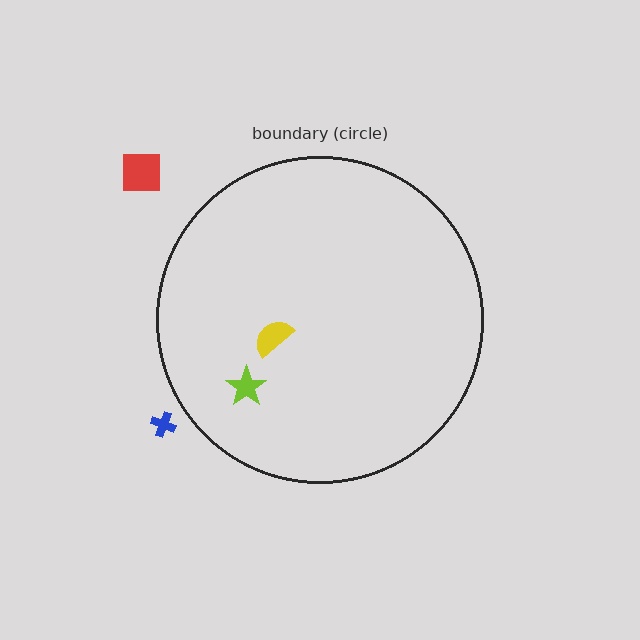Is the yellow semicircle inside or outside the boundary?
Inside.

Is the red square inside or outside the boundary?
Outside.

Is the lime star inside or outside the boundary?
Inside.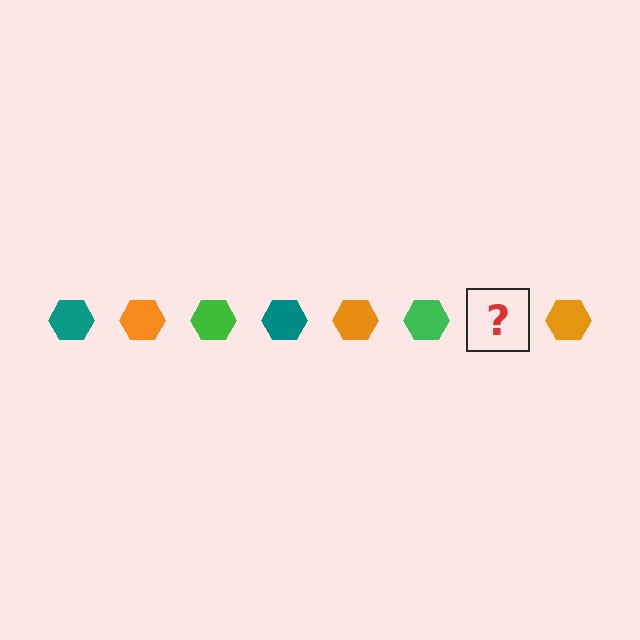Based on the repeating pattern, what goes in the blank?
The blank should be a teal hexagon.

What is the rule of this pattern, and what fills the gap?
The rule is that the pattern cycles through teal, orange, green hexagons. The gap should be filled with a teal hexagon.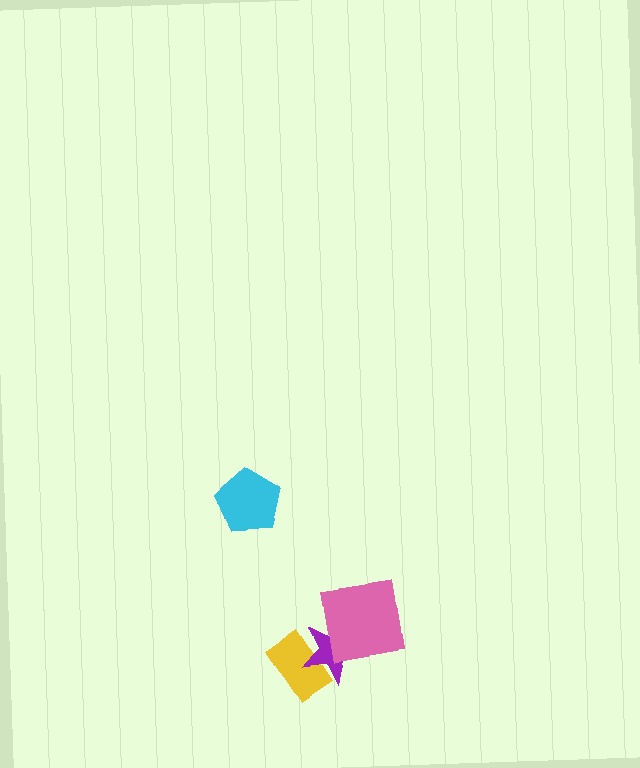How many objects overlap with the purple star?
2 objects overlap with the purple star.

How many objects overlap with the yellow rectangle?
1 object overlaps with the yellow rectangle.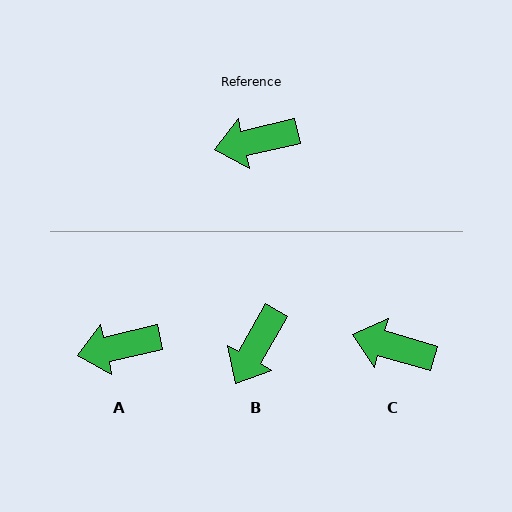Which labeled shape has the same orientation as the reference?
A.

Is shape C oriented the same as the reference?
No, it is off by about 29 degrees.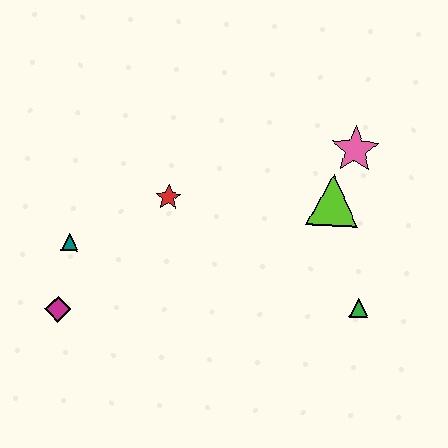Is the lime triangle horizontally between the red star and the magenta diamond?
No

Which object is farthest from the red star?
The green triangle is farthest from the red star.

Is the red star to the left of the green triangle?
Yes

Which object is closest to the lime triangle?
The pink star is closest to the lime triangle.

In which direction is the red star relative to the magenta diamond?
The red star is above the magenta diamond.